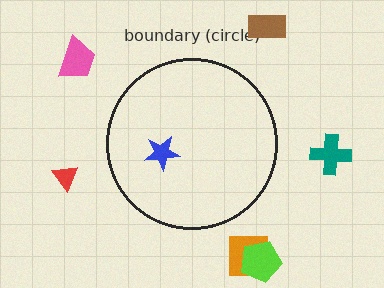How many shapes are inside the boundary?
1 inside, 6 outside.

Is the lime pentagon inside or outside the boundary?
Outside.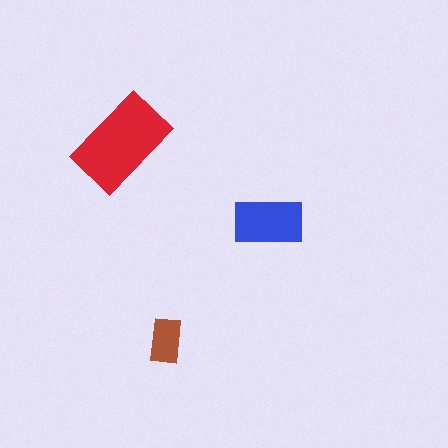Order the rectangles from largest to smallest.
the red one, the blue one, the brown one.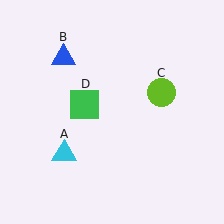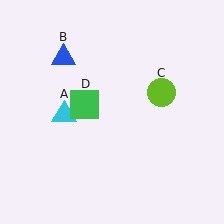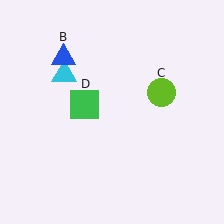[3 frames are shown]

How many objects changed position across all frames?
1 object changed position: cyan triangle (object A).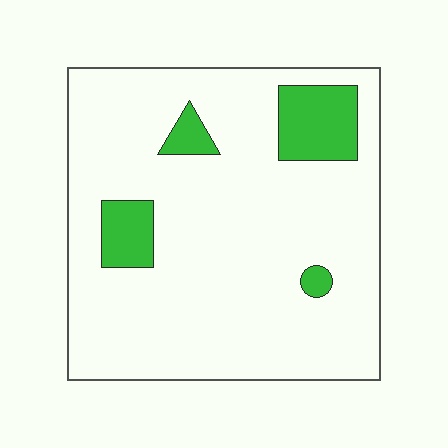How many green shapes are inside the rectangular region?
4.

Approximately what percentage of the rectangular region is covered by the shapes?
Approximately 10%.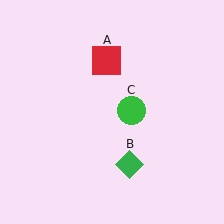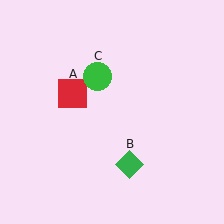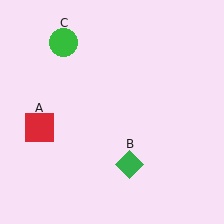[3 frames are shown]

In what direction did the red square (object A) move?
The red square (object A) moved down and to the left.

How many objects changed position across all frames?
2 objects changed position: red square (object A), green circle (object C).